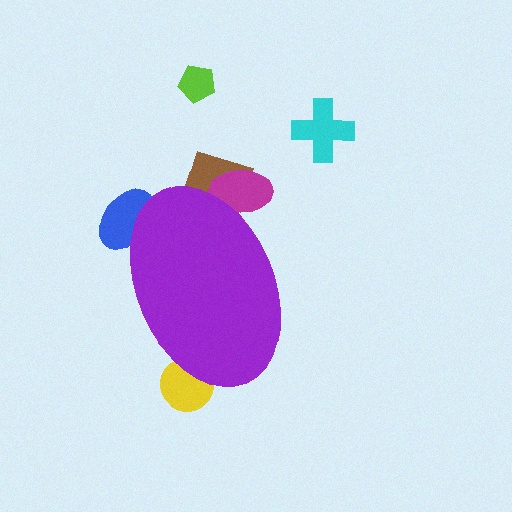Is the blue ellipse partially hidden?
Yes, the blue ellipse is partially hidden behind the purple ellipse.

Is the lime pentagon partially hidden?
No, the lime pentagon is fully visible.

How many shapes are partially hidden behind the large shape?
4 shapes are partially hidden.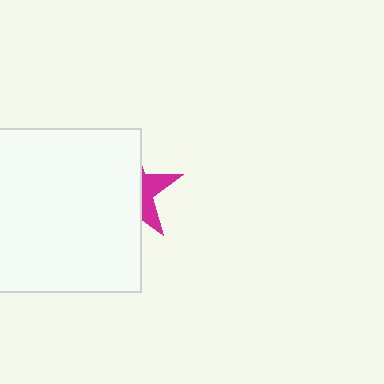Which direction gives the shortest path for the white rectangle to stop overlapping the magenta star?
Moving left gives the shortest separation.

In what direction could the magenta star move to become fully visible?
The magenta star could move right. That would shift it out from behind the white rectangle entirely.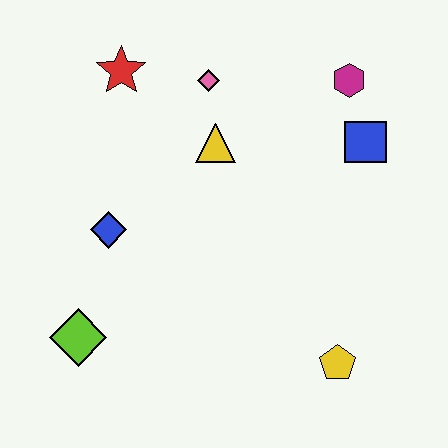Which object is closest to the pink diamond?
The yellow triangle is closest to the pink diamond.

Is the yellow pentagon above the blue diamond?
No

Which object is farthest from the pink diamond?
The yellow pentagon is farthest from the pink diamond.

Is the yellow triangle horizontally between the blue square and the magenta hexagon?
No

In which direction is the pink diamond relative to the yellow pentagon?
The pink diamond is above the yellow pentagon.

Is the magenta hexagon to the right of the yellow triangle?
Yes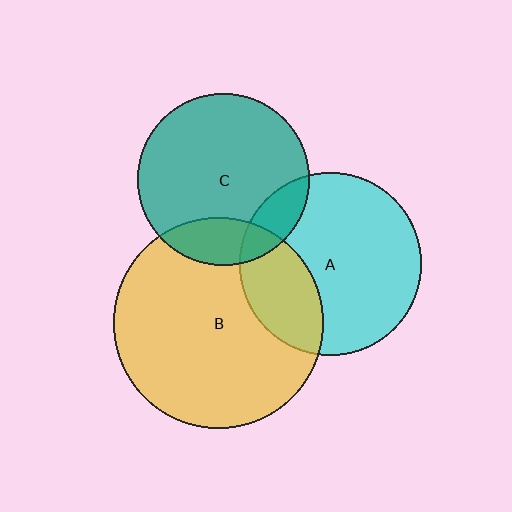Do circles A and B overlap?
Yes.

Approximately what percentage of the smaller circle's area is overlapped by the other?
Approximately 30%.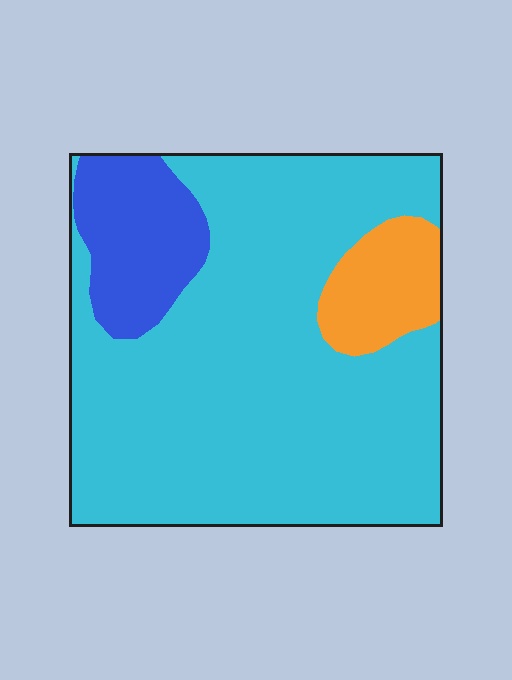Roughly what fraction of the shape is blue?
Blue takes up about one eighth (1/8) of the shape.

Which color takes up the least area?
Orange, at roughly 10%.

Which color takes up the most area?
Cyan, at roughly 75%.